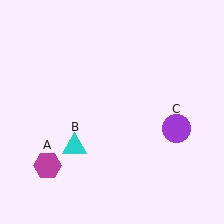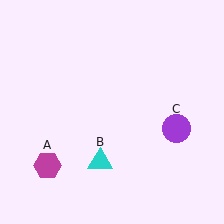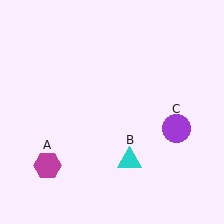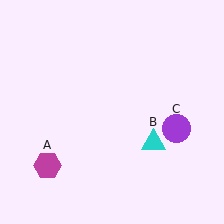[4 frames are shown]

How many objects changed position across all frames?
1 object changed position: cyan triangle (object B).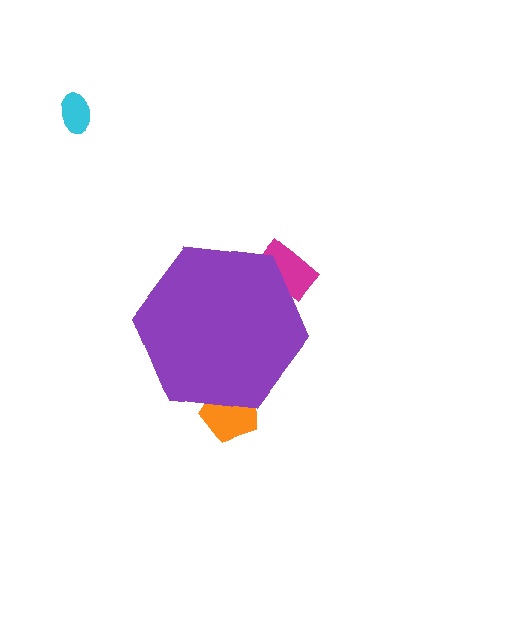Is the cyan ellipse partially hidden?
No, the cyan ellipse is fully visible.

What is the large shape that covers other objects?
A purple hexagon.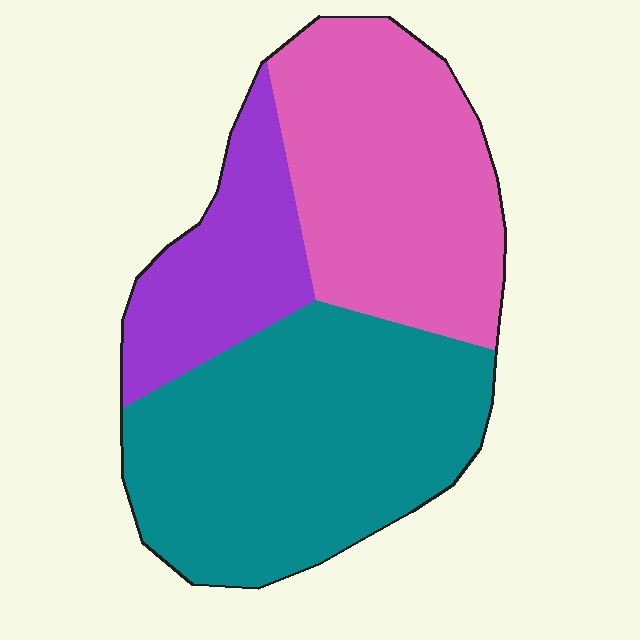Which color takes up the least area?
Purple, at roughly 20%.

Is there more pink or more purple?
Pink.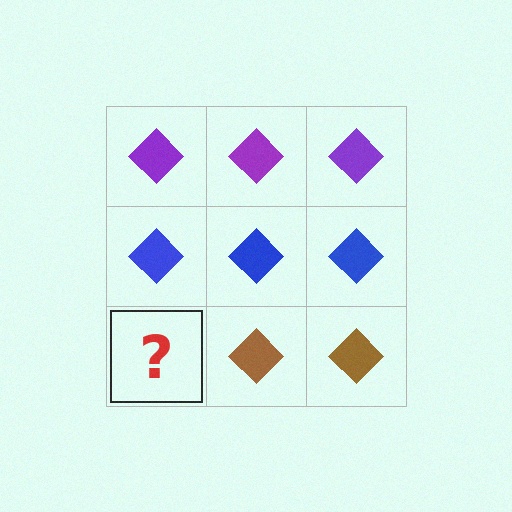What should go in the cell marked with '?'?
The missing cell should contain a brown diamond.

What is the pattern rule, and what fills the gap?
The rule is that each row has a consistent color. The gap should be filled with a brown diamond.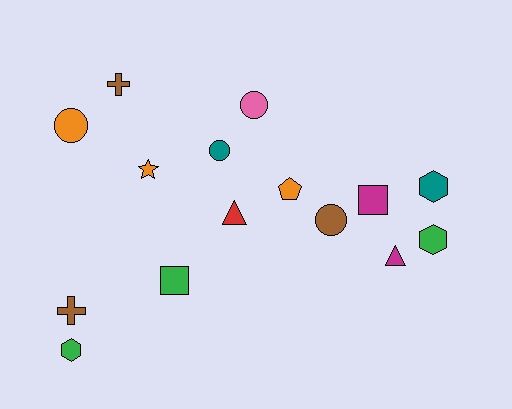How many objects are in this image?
There are 15 objects.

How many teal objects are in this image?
There are 2 teal objects.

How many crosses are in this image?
There are 2 crosses.